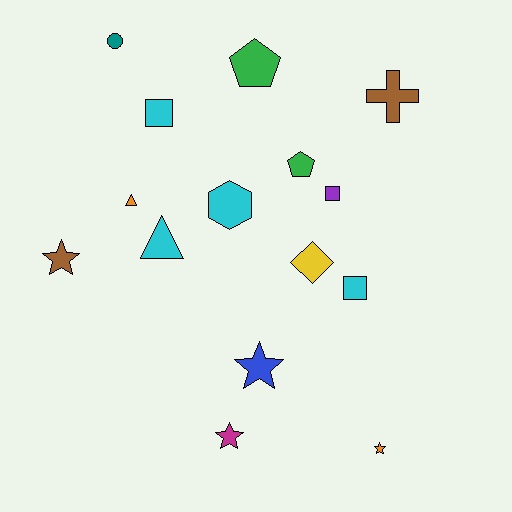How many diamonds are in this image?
There is 1 diamond.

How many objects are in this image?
There are 15 objects.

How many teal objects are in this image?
There is 1 teal object.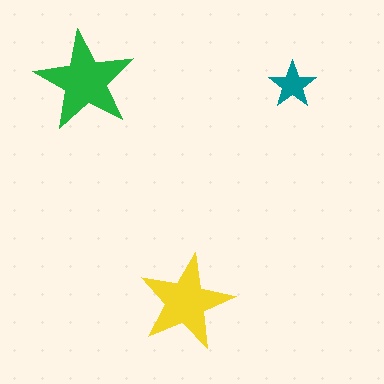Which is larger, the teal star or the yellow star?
The yellow one.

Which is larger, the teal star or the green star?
The green one.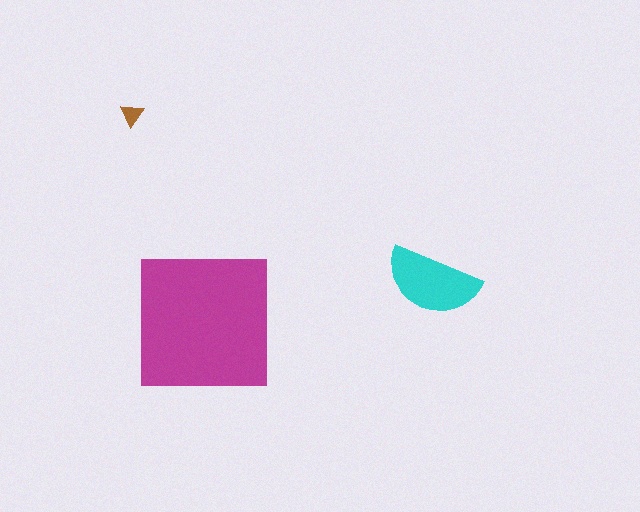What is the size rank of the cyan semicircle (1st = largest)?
2nd.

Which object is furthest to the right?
The cyan semicircle is rightmost.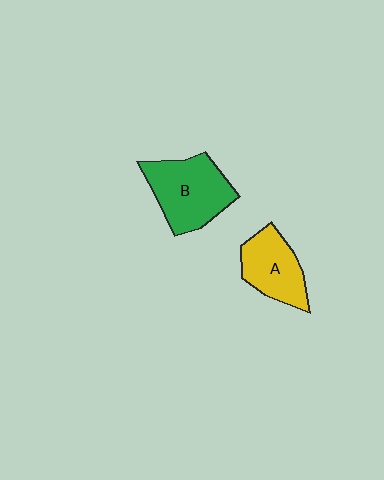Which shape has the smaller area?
Shape A (yellow).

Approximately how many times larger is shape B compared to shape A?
Approximately 1.3 times.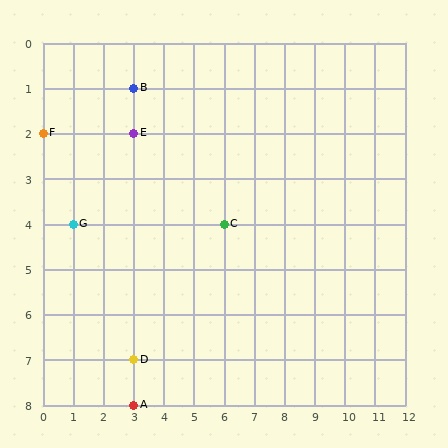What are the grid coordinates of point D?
Point D is at grid coordinates (3, 7).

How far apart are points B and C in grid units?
Points B and C are 3 columns and 3 rows apart (about 4.2 grid units diagonally).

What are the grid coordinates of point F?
Point F is at grid coordinates (0, 2).